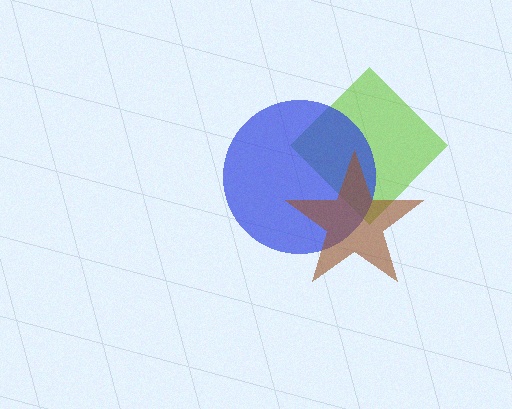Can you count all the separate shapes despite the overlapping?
Yes, there are 3 separate shapes.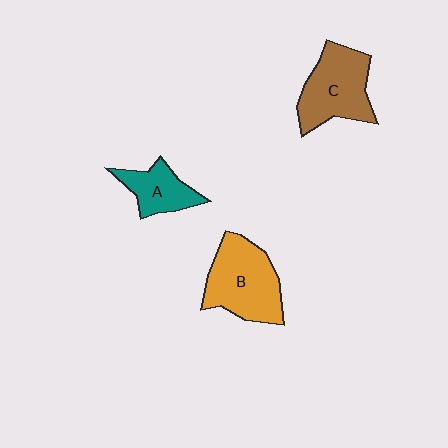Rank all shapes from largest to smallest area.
From largest to smallest: B (orange), C (brown), A (teal).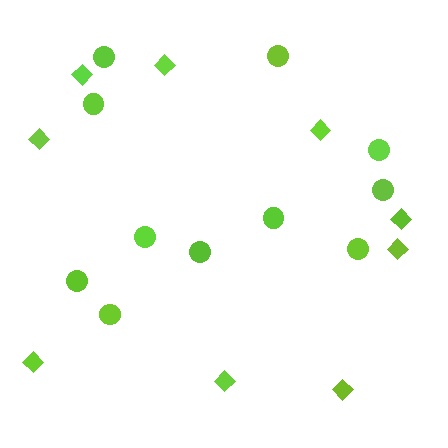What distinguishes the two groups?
There are 2 groups: one group of circles (11) and one group of diamonds (9).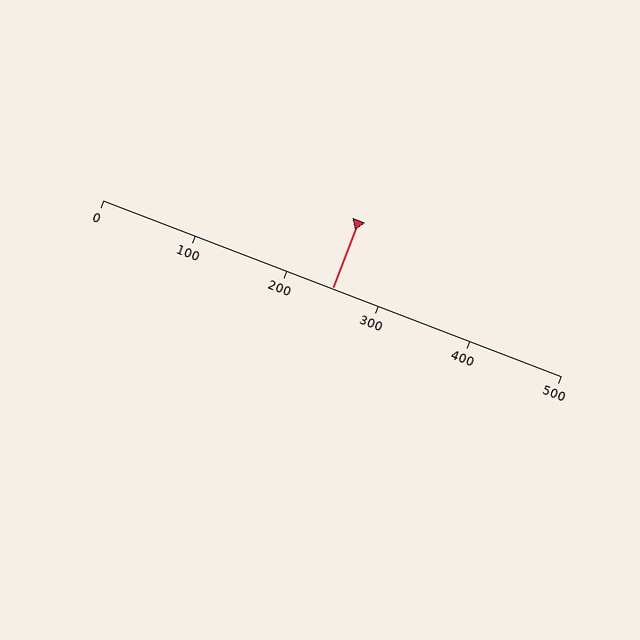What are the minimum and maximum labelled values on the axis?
The axis runs from 0 to 500.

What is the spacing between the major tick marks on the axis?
The major ticks are spaced 100 apart.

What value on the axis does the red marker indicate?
The marker indicates approximately 250.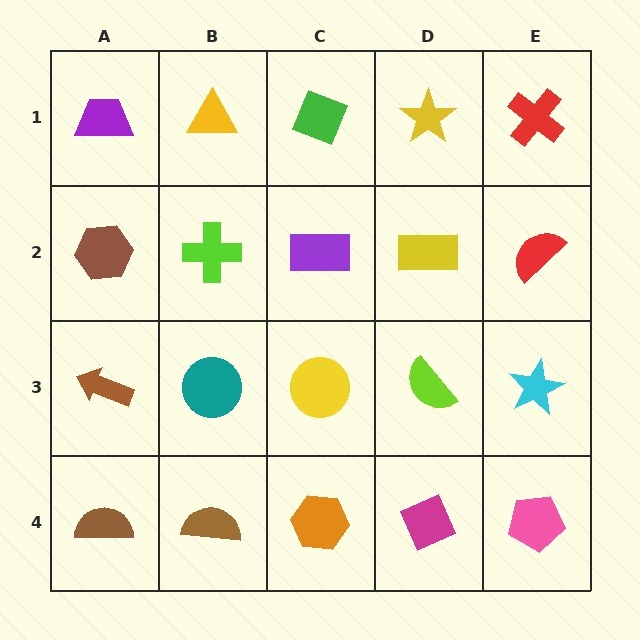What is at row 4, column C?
An orange hexagon.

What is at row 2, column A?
A brown hexagon.